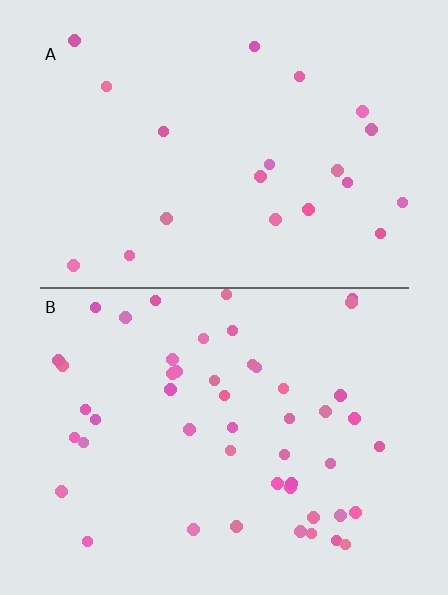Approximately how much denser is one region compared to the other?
Approximately 2.5× — region B over region A.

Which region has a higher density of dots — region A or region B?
B (the bottom).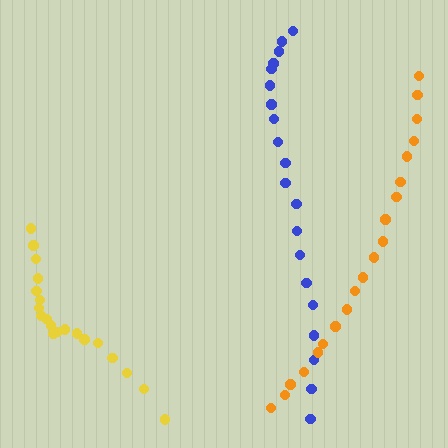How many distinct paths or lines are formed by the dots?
There are 3 distinct paths.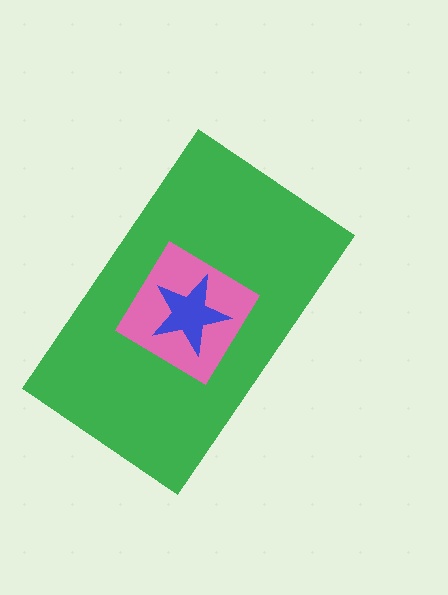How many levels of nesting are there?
3.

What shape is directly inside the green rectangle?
The pink diamond.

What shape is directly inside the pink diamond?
The blue star.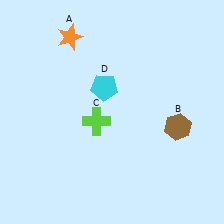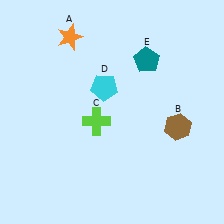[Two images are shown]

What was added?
A teal pentagon (E) was added in Image 2.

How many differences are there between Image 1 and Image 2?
There is 1 difference between the two images.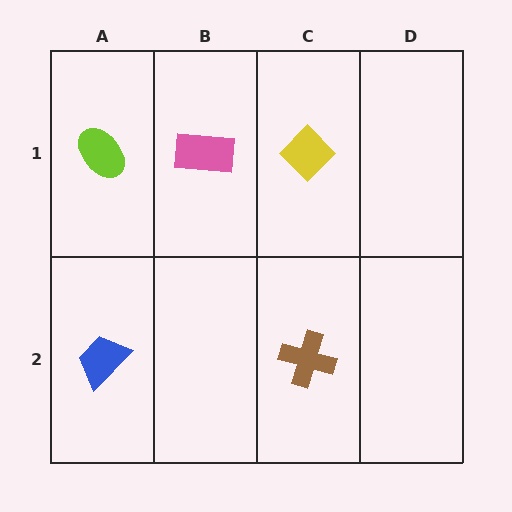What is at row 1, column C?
A yellow diamond.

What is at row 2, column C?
A brown cross.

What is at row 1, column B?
A pink rectangle.